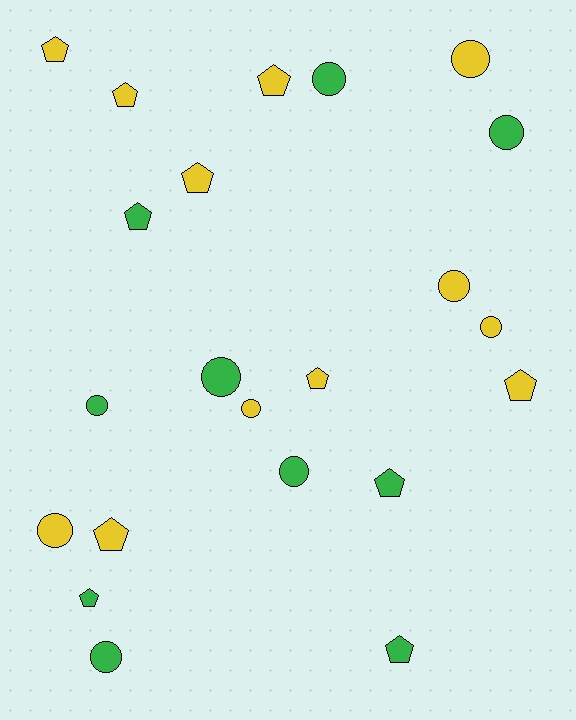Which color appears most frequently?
Yellow, with 12 objects.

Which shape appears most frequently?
Circle, with 11 objects.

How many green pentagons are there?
There are 4 green pentagons.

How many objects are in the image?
There are 22 objects.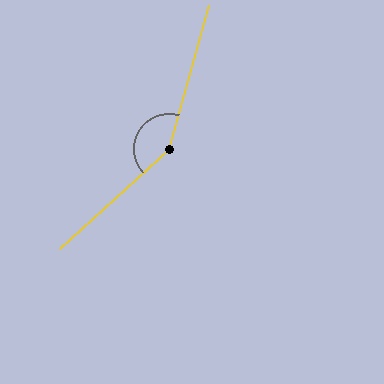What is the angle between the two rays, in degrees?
Approximately 148 degrees.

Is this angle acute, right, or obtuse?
It is obtuse.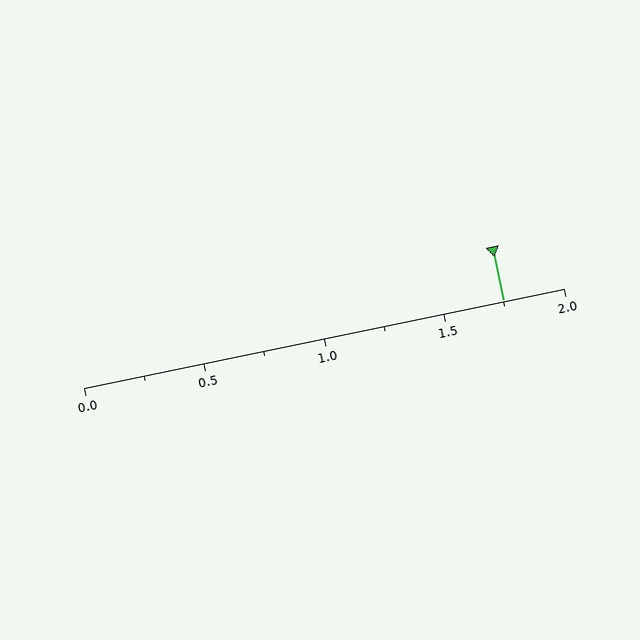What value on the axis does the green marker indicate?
The marker indicates approximately 1.75.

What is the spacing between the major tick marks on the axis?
The major ticks are spaced 0.5 apart.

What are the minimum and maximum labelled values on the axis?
The axis runs from 0.0 to 2.0.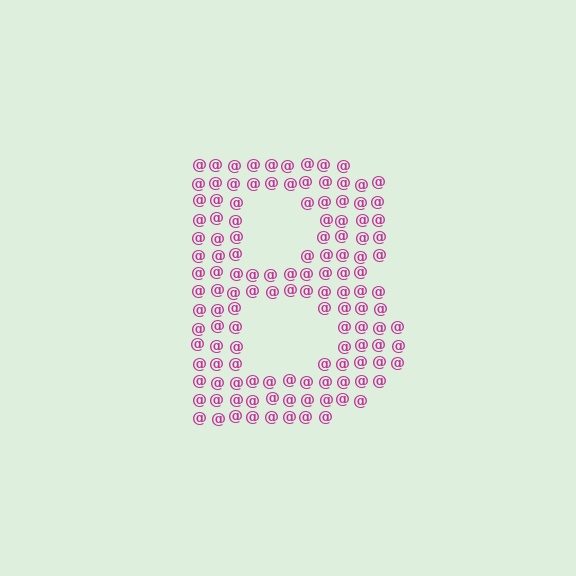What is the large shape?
The large shape is the letter B.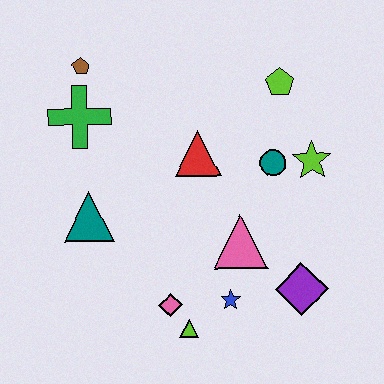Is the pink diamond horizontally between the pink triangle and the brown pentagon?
Yes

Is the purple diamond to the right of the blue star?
Yes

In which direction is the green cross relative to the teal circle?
The green cross is to the left of the teal circle.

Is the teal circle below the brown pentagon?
Yes